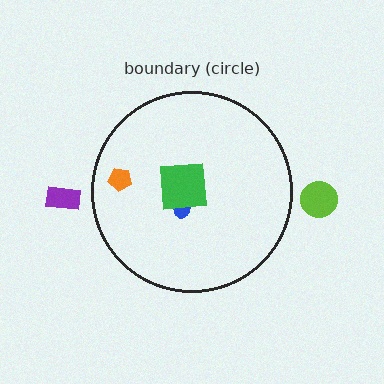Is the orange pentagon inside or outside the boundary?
Inside.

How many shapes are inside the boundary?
3 inside, 2 outside.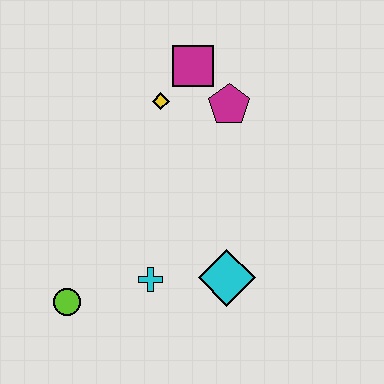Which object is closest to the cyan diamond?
The cyan cross is closest to the cyan diamond.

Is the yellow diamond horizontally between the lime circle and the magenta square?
Yes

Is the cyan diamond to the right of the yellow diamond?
Yes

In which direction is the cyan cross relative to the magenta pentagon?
The cyan cross is below the magenta pentagon.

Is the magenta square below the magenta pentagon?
No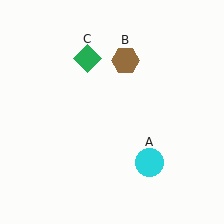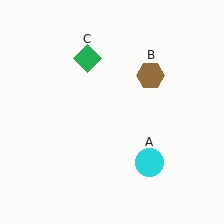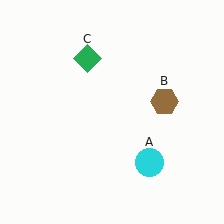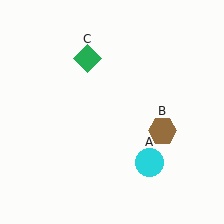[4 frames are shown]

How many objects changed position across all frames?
1 object changed position: brown hexagon (object B).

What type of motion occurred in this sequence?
The brown hexagon (object B) rotated clockwise around the center of the scene.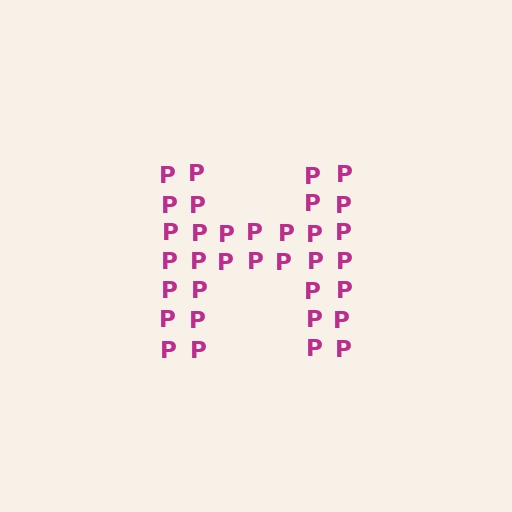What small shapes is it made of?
It is made of small letter P's.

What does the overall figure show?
The overall figure shows the letter H.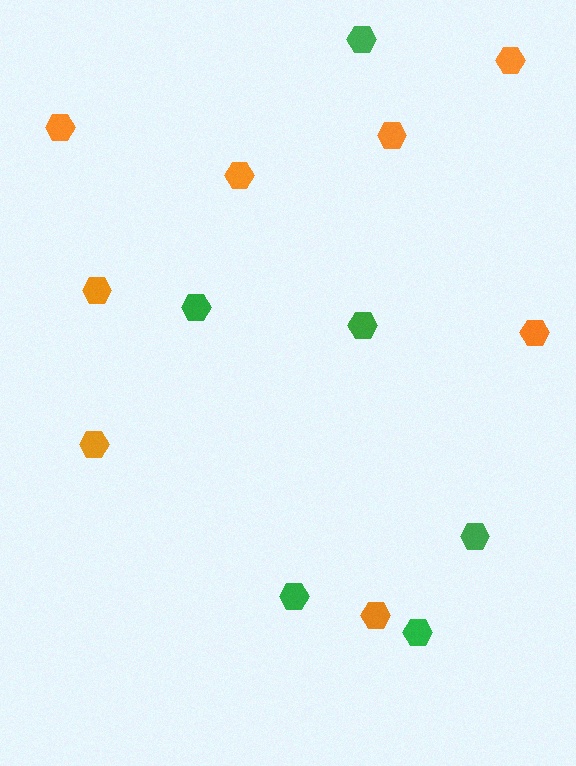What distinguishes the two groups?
There are 2 groups: one group of orange hexagons (8) and one group of green hexagons (6).